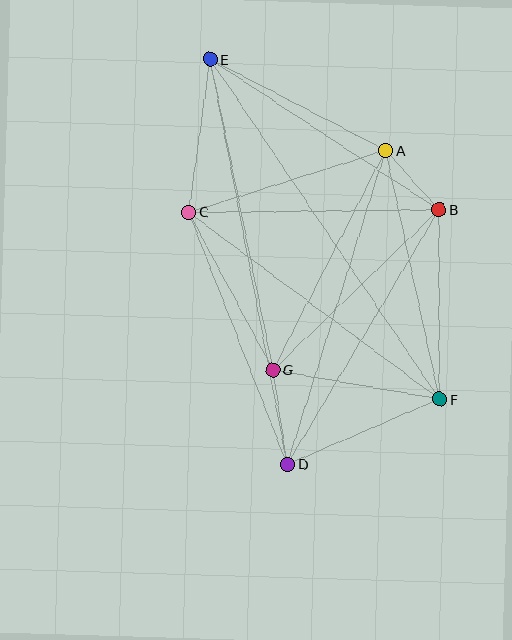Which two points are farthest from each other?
Points D and E are farthest from each other.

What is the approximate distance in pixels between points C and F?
The distance between C and F is approximately 313 pixels.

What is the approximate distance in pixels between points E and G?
The distance between E and G is approximately 317 pixels.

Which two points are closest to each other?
Points A and B are closest to each other.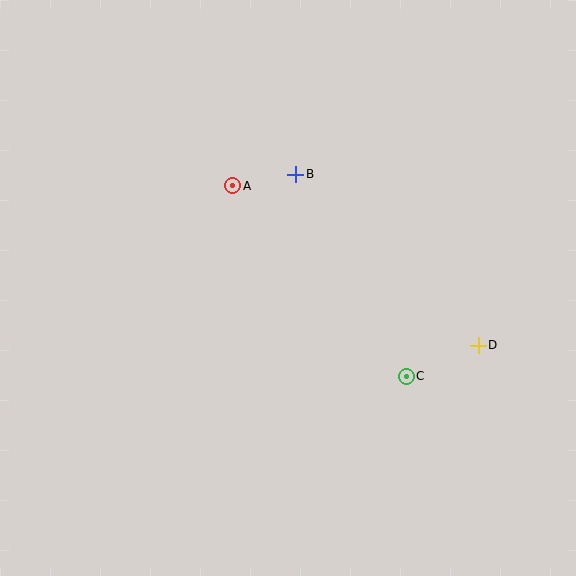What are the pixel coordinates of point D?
Point D is at (478, 345).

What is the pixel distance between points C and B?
The distance between C and B is 230 pixels.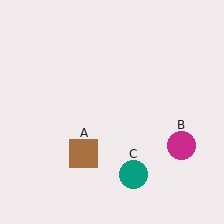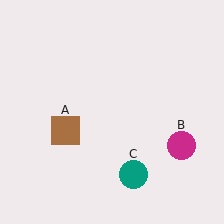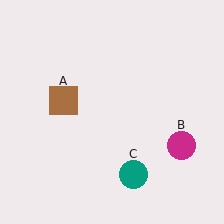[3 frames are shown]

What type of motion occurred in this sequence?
The brown square (object A) rotated clockwise around the center of the scene.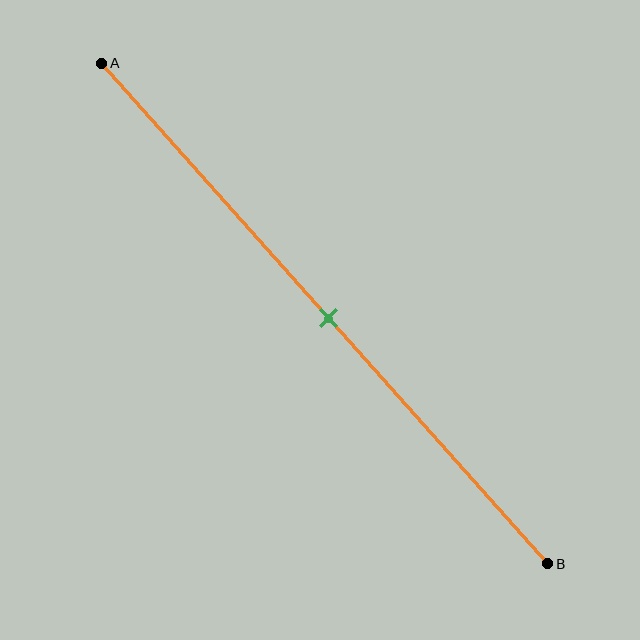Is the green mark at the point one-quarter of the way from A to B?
No, the mark is at about 50% from A, not at the 25% one-quarter point.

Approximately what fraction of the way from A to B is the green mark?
The green mark is approximately 50% of the way from A to B.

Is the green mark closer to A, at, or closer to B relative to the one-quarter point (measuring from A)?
The green mark is closer to point B than the one-quarter point of segment AB.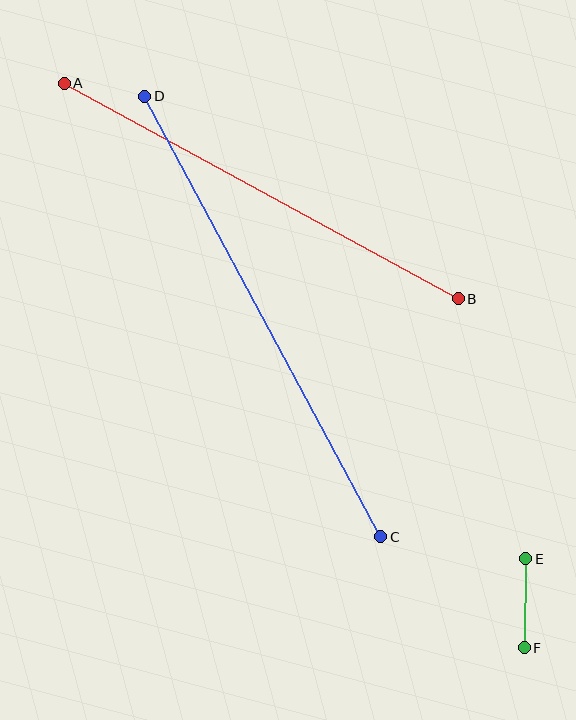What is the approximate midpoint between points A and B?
The midpoint is at approximately (261, 191) pixels.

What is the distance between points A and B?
The distance is approximately 449 pixels.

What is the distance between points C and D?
The distance is approximately 499 pixels.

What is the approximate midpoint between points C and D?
The midpoint is at approximately (263, 317) pixels.